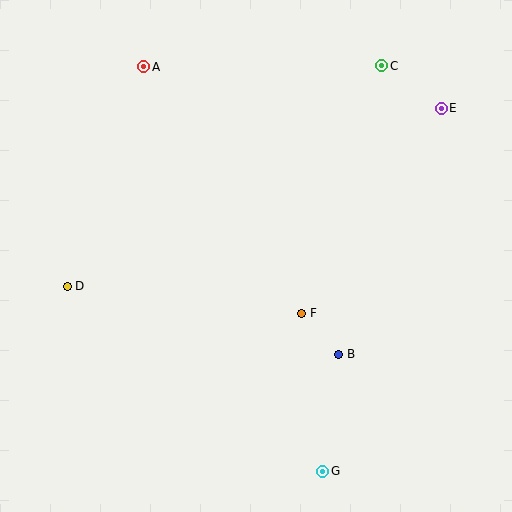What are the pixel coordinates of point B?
Point B is at (339, 354).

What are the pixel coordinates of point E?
Point E is at (441, 108).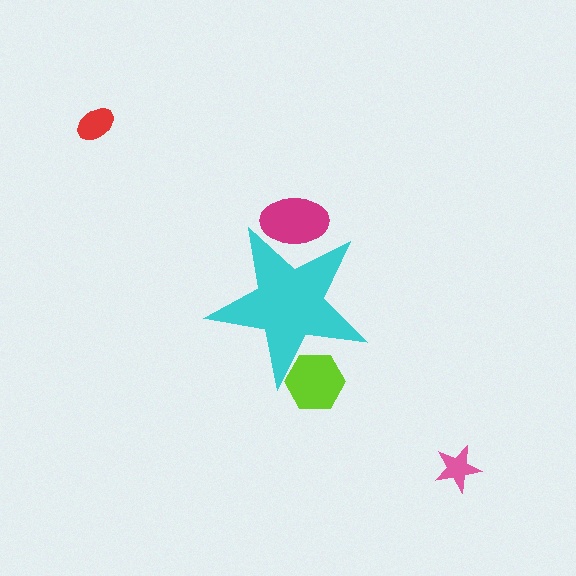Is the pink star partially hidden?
No, the pink star is fully visible.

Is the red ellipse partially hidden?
No, the red ellipse is fully visible.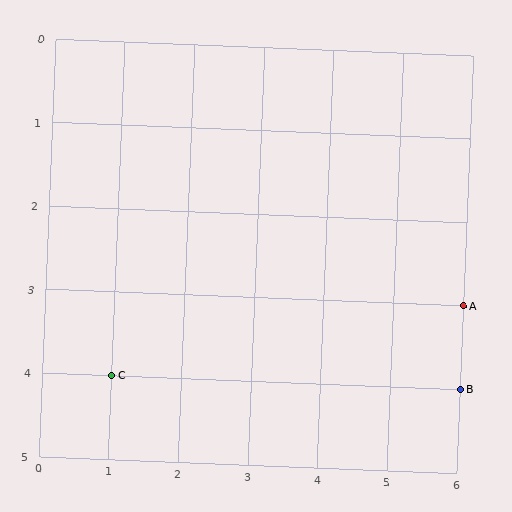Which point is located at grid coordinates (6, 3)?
Point A is at (6, 3).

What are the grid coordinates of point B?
Point B is at grid coordinates (6, 4).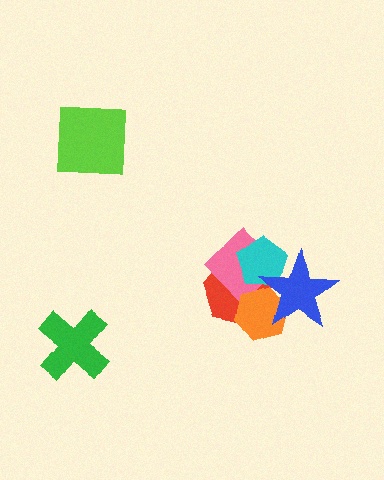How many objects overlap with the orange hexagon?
2 objects overlap with the orange hexagon.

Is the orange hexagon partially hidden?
Yes, it is partially covered by another shape.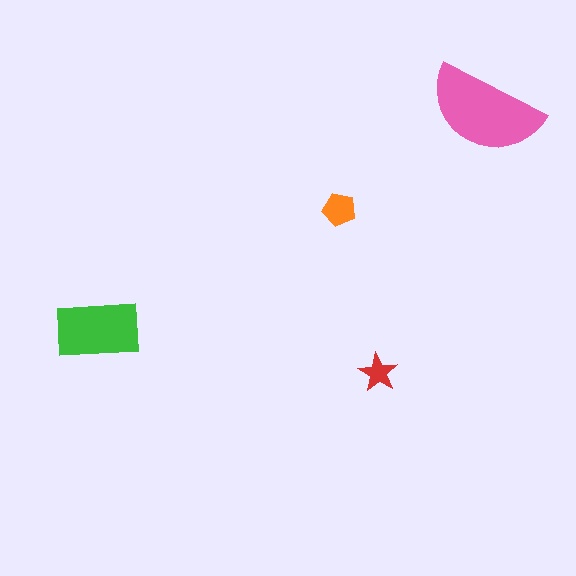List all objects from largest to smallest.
The pink semicircle, the green rectangle, the orange pentagon, the red star.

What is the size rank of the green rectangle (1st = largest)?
2nd.